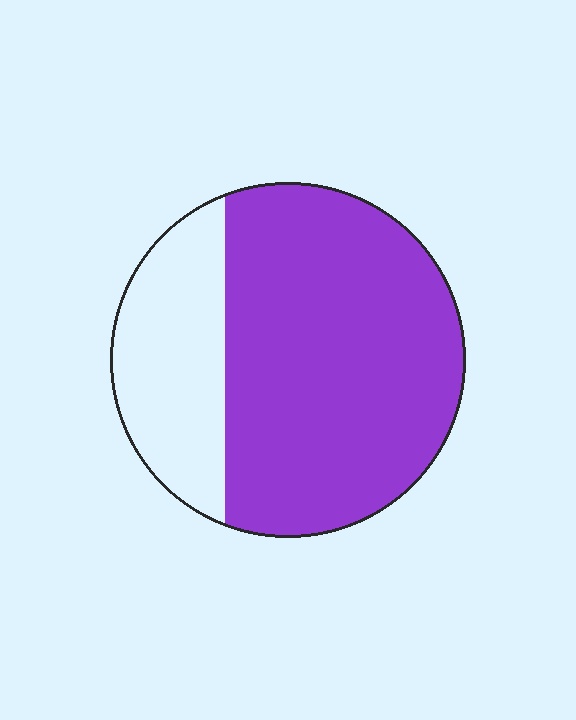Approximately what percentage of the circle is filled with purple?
Approximately 70%.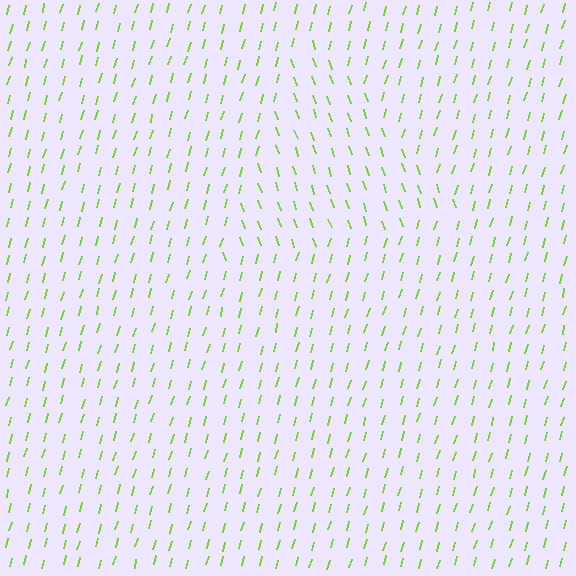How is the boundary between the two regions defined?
The boundary is defined purely by a change in line orientation (approximately 34 degrees difference). All lines are the same color and thickness.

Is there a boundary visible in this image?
Yes, there is a texture boundary formed by a change in line orientation.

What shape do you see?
I see a triangle.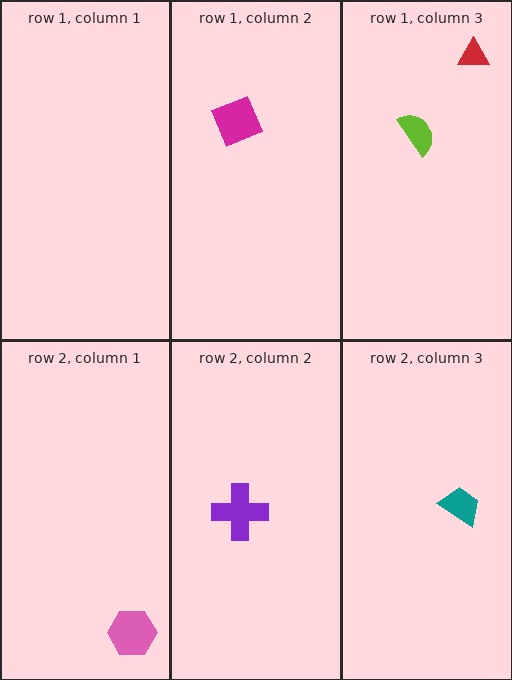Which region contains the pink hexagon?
The row 2, column 1 region.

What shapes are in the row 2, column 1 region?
The pink hexagon.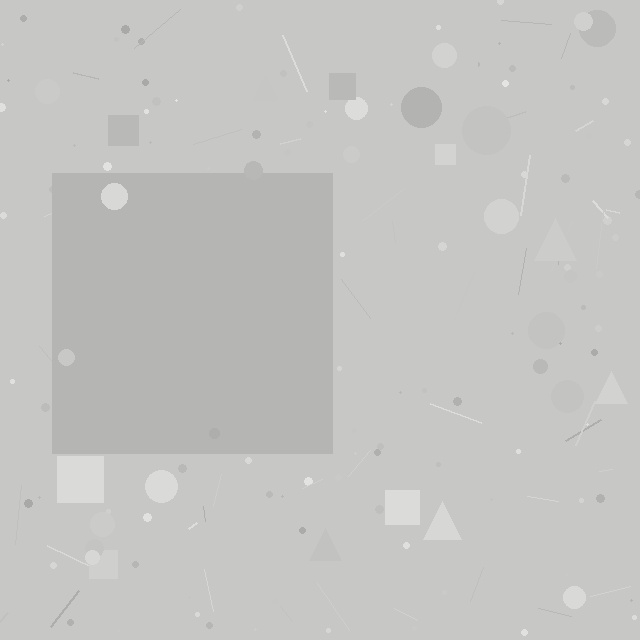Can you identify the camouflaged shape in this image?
The camouflaged shape is a square.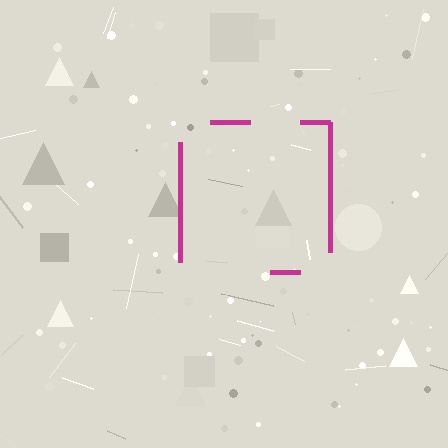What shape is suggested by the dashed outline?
The dashed outline suggests a square.